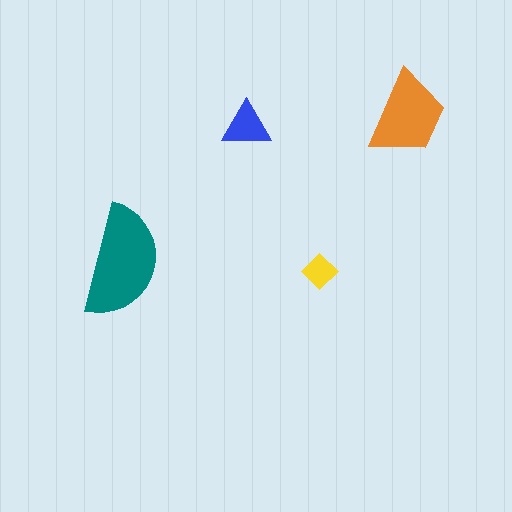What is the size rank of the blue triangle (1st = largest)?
3rd.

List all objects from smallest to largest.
The yellow diamond, the blue triangle, the orange trapezoid, the teal semicircle.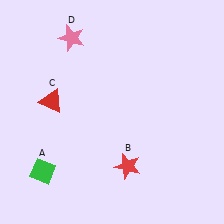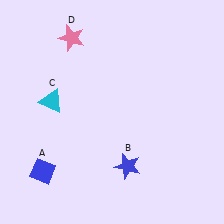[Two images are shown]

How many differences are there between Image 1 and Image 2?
There are 3 differences between the two images.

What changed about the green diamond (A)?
In Image 1, A is green. In Image 2, it changed to blue.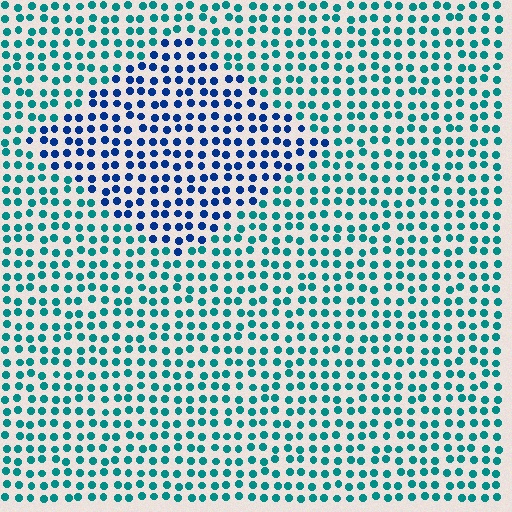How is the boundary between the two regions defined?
The boundary is defined purely by a slight shift in hue (about 42 degrees). Spacing, size, and orientation are identical on both sides.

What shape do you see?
I see a diamond.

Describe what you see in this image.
The image is filled with small teal elements in a uniform arrangement. A diamond-shaped region is visible where the elements are tinted to a slightly different hue, forming a subtle color boundary.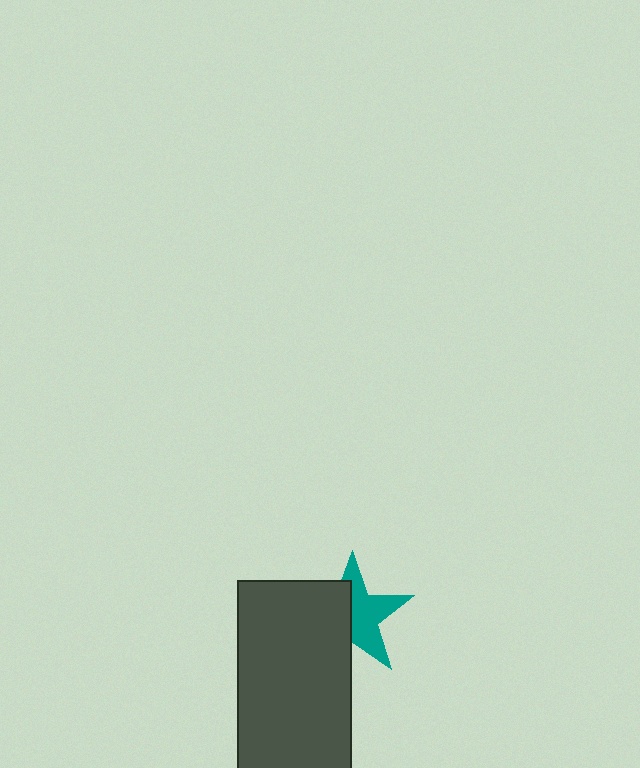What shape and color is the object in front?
The object in front is a dark gray rectangle.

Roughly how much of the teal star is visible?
About half of it is visible (roughly 54%).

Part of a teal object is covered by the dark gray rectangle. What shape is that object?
It is a star.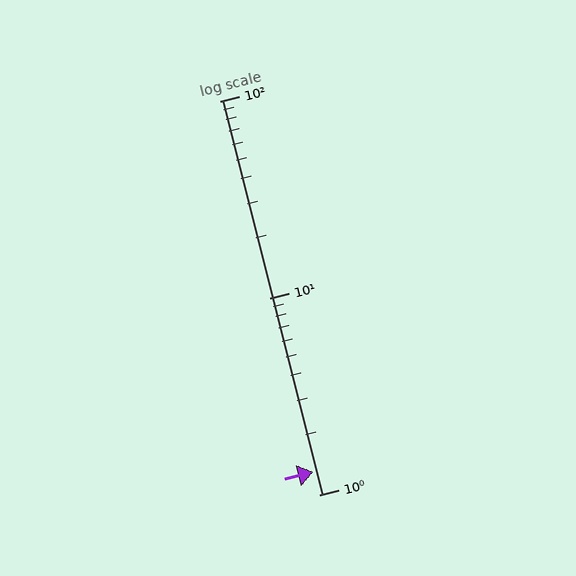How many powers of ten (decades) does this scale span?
The scale spans 2 decades, from 1 to 100.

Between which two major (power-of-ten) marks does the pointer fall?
The pointer is between 1 and 10.